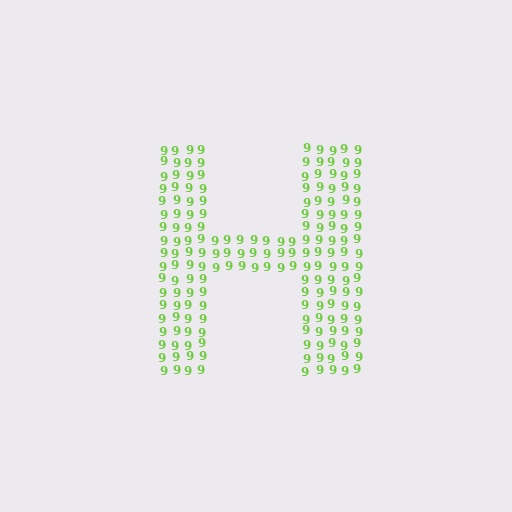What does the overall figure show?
The overall figure shows the letter H.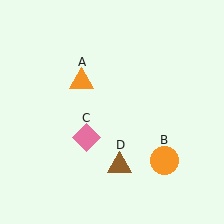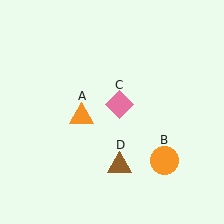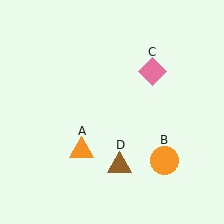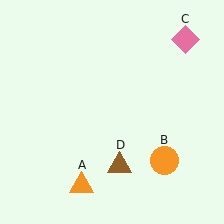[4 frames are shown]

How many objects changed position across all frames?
2 objects changed position: orange triangle (object A), pink diamond (object C).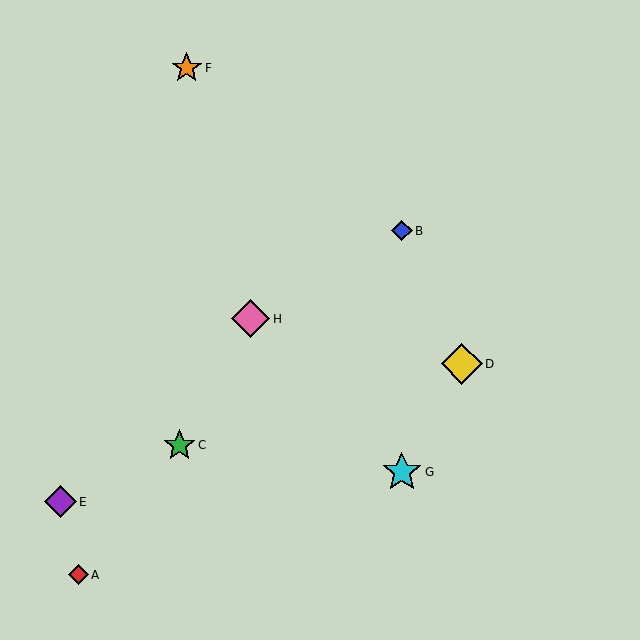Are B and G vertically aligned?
Yes, both are at x≈402.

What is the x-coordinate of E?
Object E is at x≈60.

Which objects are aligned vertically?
Objects B, G are aligned vertically.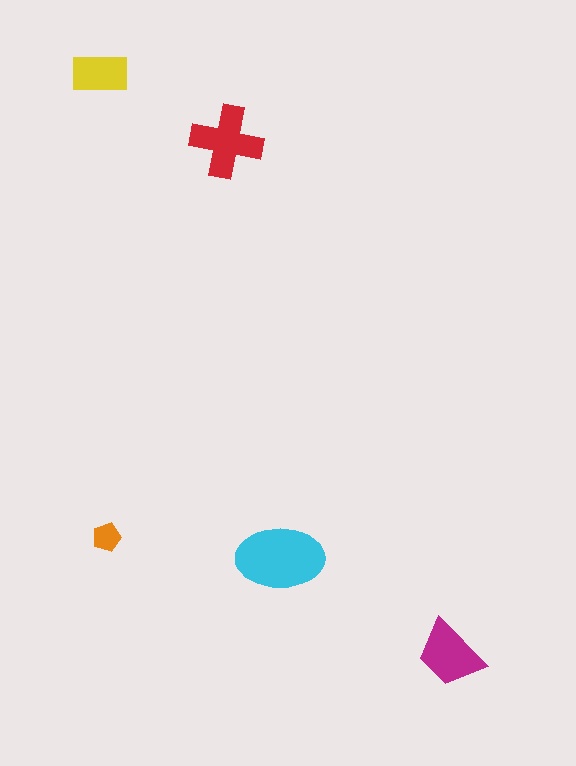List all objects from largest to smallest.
The cyan ellipse, the red cross, the magenta trapezoid, the yellow rectangle, the orange pentagon.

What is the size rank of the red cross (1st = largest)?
2nd.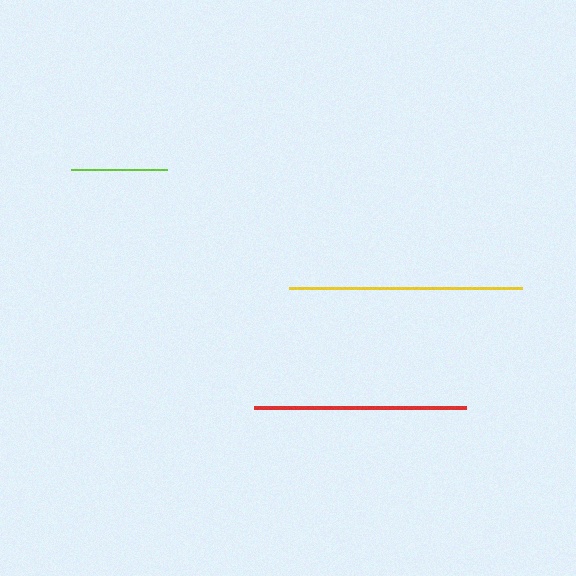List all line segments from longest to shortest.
From longest to shortest: yellow, red, lime.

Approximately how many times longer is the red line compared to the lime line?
The red line is approximately 2.2 times the length of the lime line.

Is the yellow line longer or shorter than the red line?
The yellow line is longer than the red line.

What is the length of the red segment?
The red segment is approximately 212 pixels long.